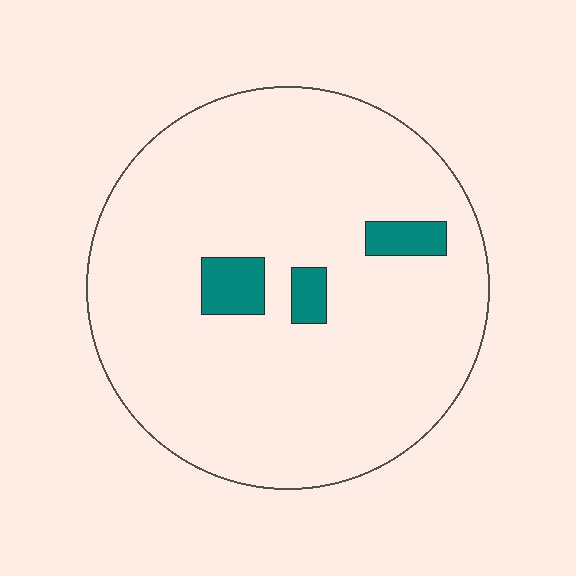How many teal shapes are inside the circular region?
3.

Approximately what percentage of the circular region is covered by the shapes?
Approximately 5%.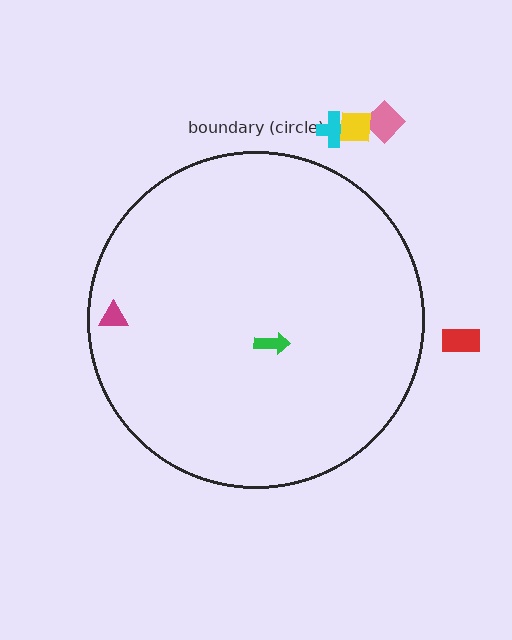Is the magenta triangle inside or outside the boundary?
Inside.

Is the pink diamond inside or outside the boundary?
Outside.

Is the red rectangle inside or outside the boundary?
Outside.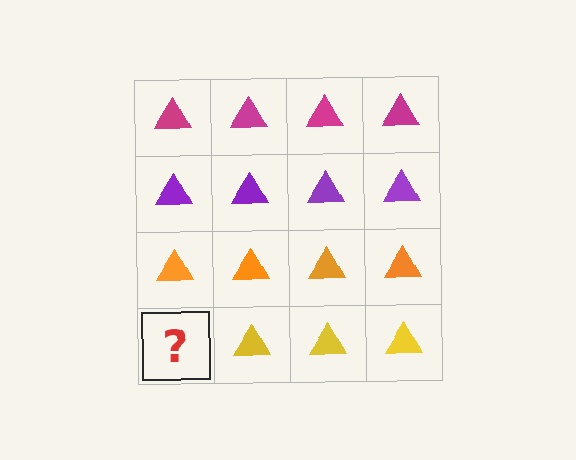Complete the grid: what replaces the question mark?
The question mark should be replaced with a yellow triangle.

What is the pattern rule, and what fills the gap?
The rule is that each row has a consistent color. The gap should be filled with a yellow triangle.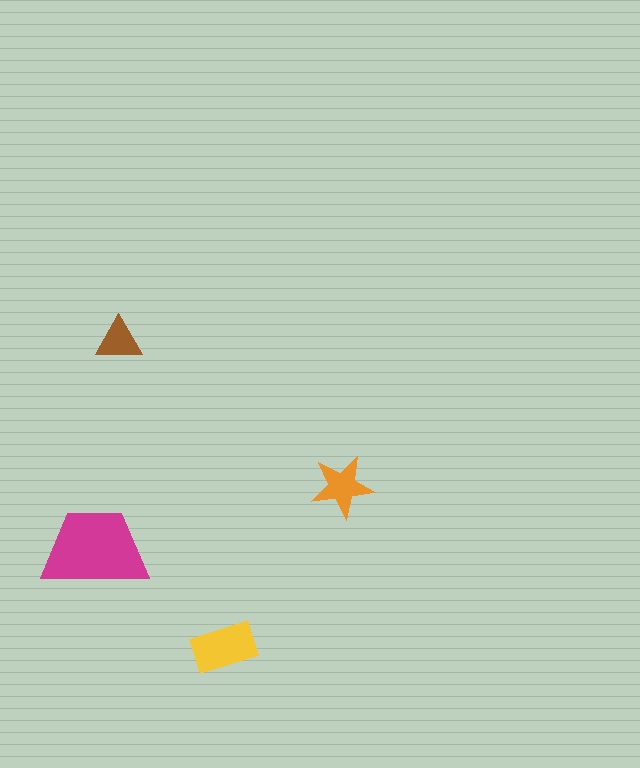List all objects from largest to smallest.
The magenta trapezoid, the yellow rectangle, the orange star, the brown triangle.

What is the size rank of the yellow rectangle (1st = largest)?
2nd.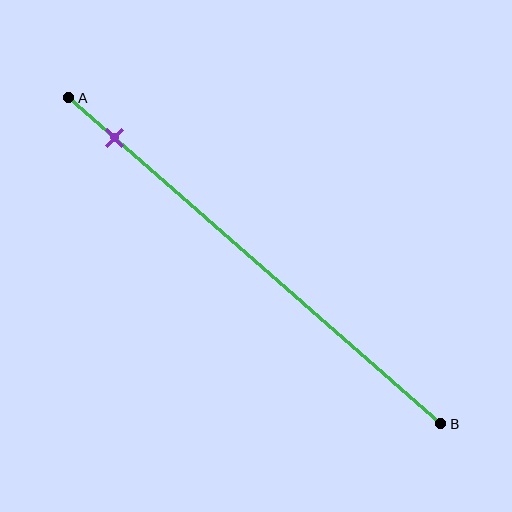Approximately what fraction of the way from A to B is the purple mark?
The purple mark is approximately 10% of the way from A to B.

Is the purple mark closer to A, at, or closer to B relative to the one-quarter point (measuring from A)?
The purple mark is closer to point A than the one-quarter point of segment AB.